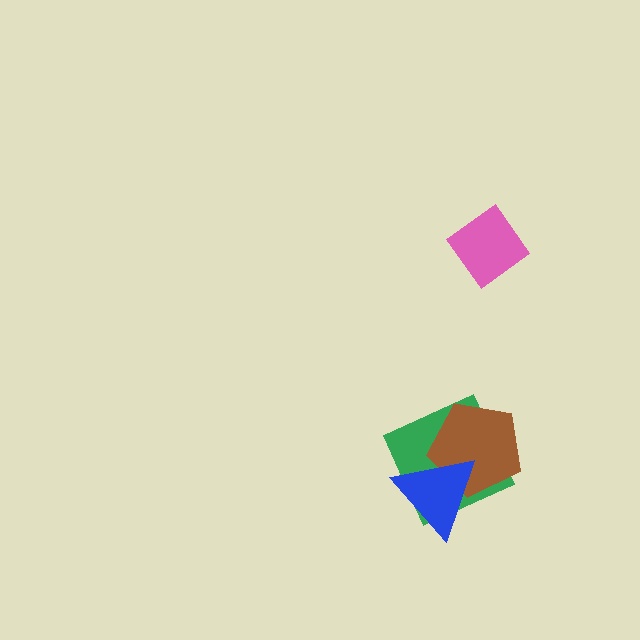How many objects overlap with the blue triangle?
2 objects overlap with the blue triangle.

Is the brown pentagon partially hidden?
Yes, it is partially covered by another shape.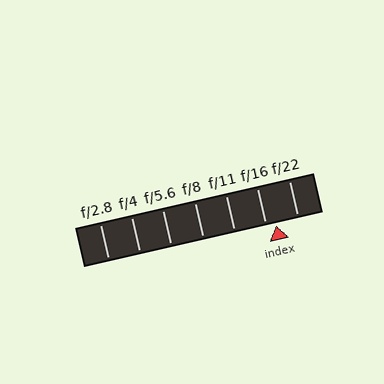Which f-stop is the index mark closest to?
The index mark is closest to f/16.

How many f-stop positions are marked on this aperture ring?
There are 7 f-stop positions marked.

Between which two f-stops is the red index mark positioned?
The index mark is between f/16 and f/22.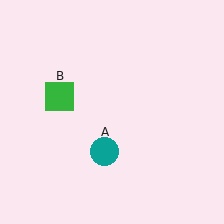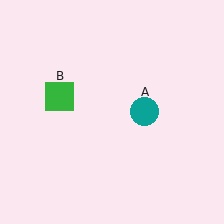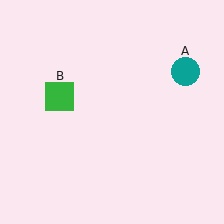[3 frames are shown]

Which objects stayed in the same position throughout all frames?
Green square (object B) remained stationary.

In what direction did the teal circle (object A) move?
The teal circle (object A) moved up and to the right.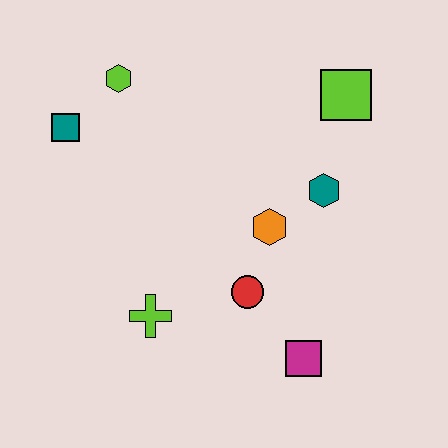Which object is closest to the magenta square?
The red circle is closest to the magenta square.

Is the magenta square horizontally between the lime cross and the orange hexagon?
No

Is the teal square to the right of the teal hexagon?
No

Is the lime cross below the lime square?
Yes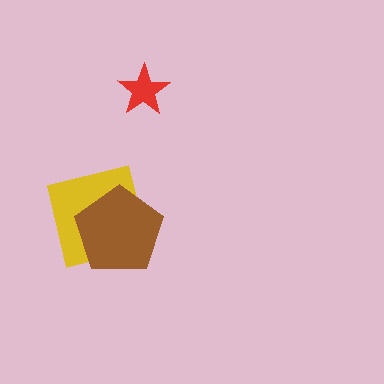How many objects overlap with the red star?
0 objects overlap with the red star.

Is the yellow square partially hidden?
Yes, it is partially covered by another shape.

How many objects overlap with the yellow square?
1 object overlaps with the yellow square.